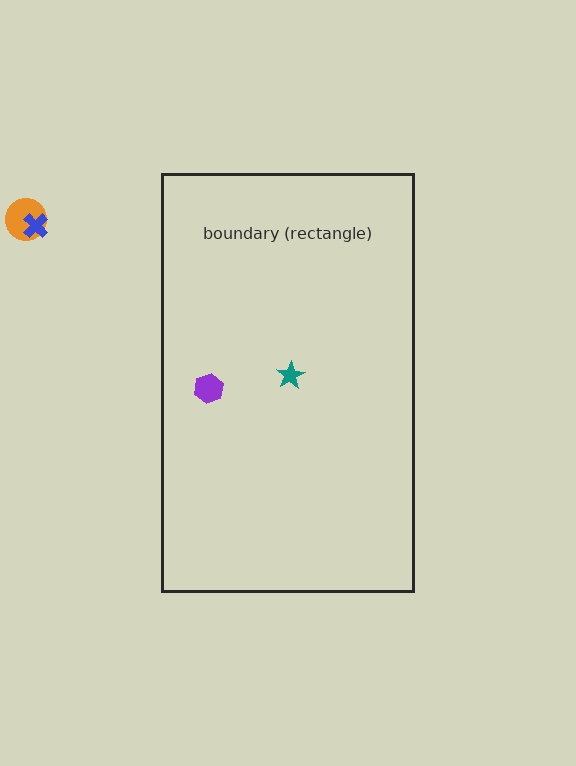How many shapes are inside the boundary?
2 inside, 2 outside.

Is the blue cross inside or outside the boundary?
Outside.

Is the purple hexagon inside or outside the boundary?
Inside.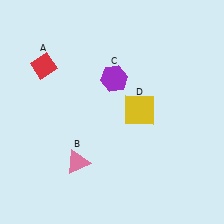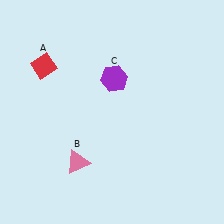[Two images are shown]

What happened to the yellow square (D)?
The yellow square (D) was removed in Image 2. It was in the top-right area of Image 1.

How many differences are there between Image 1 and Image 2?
There is 1 difference between the two images.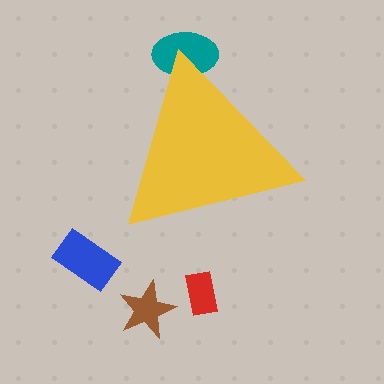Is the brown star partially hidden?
No, the brown star is fully visible.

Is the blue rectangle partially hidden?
No, the blue rectangle is fully visible.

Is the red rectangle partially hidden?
No, the red rectangle is fully visible.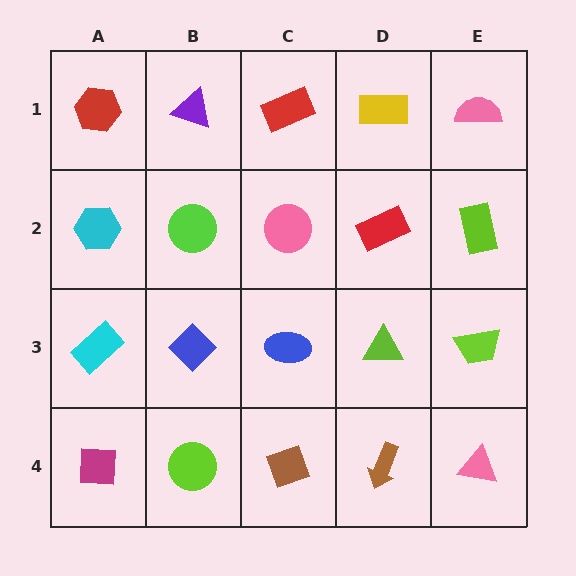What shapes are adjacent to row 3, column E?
A lime rectangle (row 2, column E), a pink triangle (row 4, column E), a lime triangle (row 3, column D).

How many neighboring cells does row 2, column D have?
4.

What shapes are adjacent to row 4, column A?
A cyan rectangle (row 3, column A), a lime circle (row 4, column B).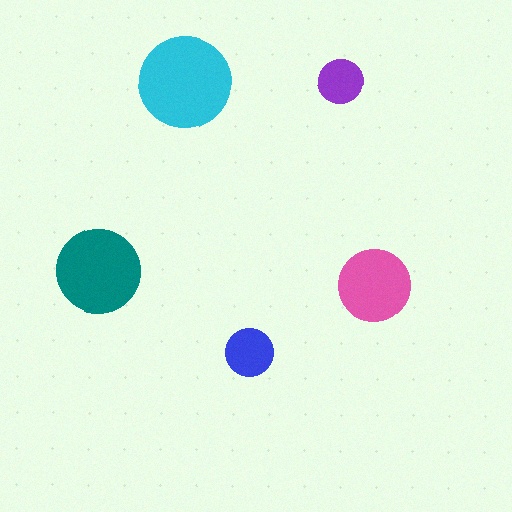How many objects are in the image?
There are 5 objects in the image.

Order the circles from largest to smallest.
the cyan one, the teal one, the pink one, the blue one, the purple one.